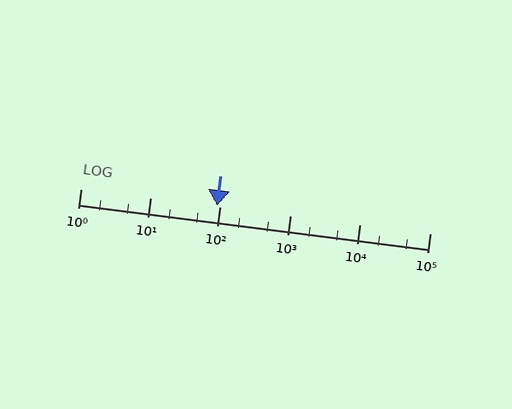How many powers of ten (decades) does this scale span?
The scale spans 5 decades, from 1 to 100000.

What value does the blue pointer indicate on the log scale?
The pointer indicates approximately 89.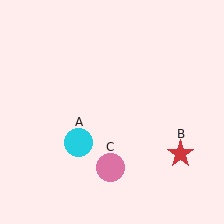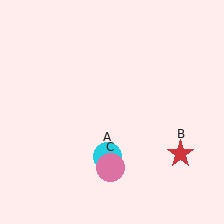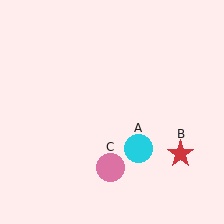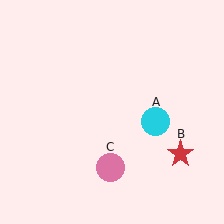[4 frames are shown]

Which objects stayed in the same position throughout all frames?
Red star (object B) and pink circle (object C) remained stationary.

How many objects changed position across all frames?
1 object changed position: cyan circle (object A).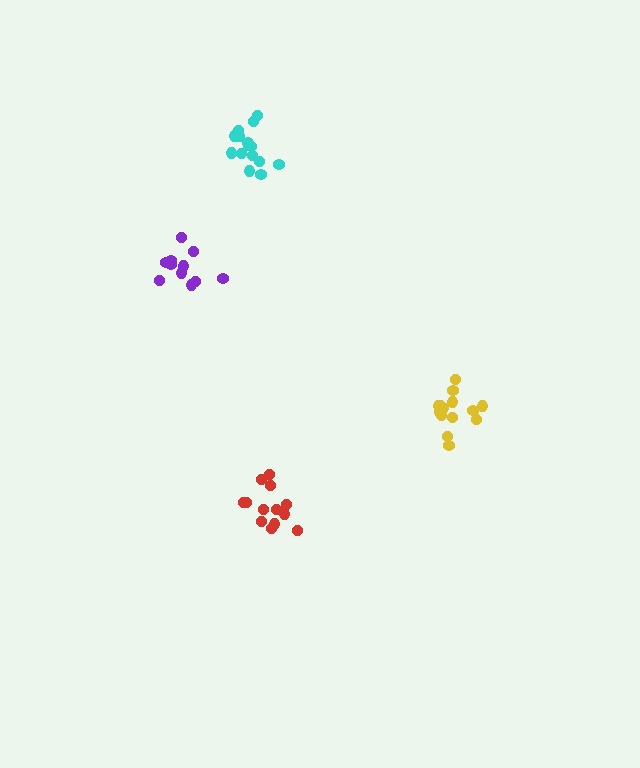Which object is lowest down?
The red cluster is bottommost.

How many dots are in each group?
Group 1: 11 dots, Group 2: 14 dots, Group 3: 16 dots, Group 4: 13 dots (54 total).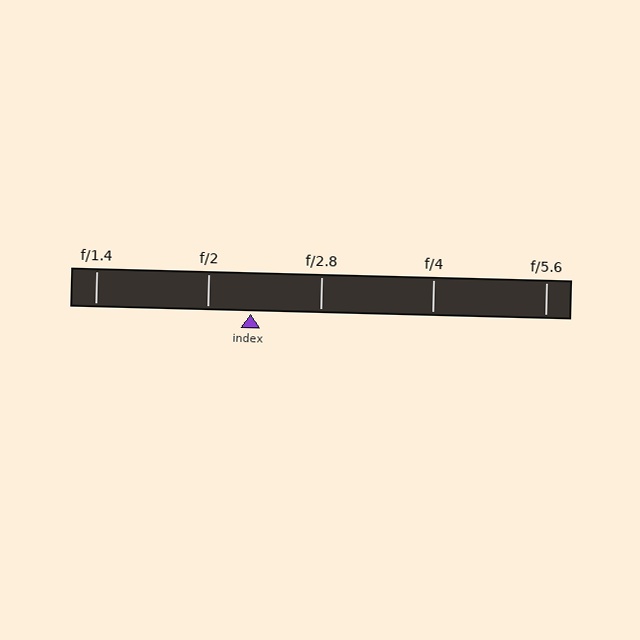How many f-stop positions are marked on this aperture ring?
There are 5 f-stop positions marked.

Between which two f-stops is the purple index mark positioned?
The index mark is between f/2 and f/2.8.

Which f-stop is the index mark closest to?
The index mark is closest to f/2.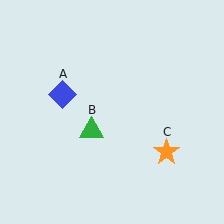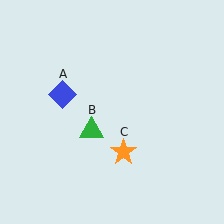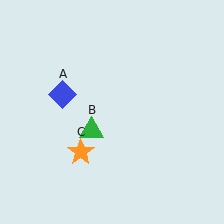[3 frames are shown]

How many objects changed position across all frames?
1 object changed position: orange star (object C).